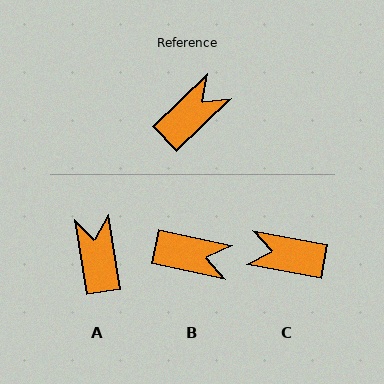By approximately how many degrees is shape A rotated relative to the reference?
Approximately 55 degrees counter-clockwise.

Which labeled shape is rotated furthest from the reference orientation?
C, about 126 degrees away.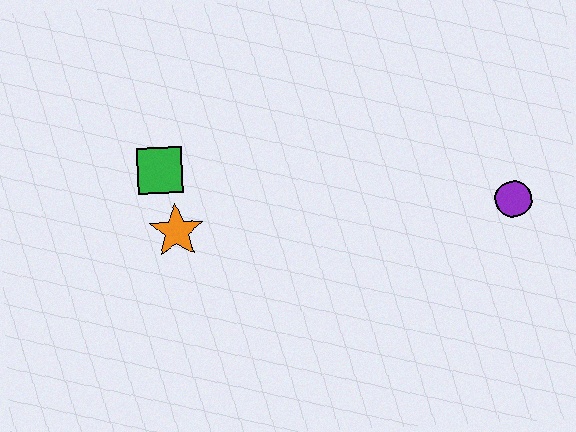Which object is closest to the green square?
The orange star is closest to the green square.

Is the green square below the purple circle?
No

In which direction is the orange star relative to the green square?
The orange star is below the green square.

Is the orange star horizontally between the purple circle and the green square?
Yes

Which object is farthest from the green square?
The purple circle is farthest from the green square.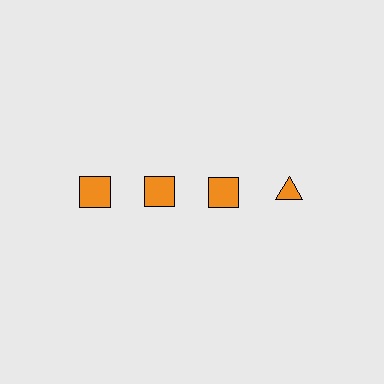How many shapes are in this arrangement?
There are 4 shapes arranged in a grid pattern.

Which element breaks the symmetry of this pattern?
The orange triangle in the top row, second from right column breaks the symmetry. All other shapes are orange squares.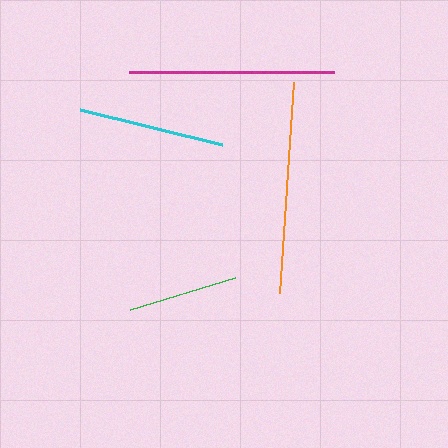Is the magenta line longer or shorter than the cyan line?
The magenta line is longer than the cyan line.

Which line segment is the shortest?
The green line is the shortest at approximately 109 pixels.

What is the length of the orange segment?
The orange segment is approximately 212 pixels long.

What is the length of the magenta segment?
The magenta segment is approximately 204 pixels long.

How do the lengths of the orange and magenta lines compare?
The orange and magenta lines are approximately the same length.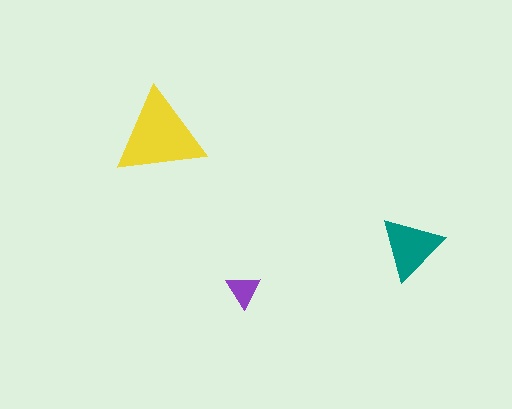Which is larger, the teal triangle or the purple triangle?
The teal one.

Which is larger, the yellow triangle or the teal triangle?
The yellow one.